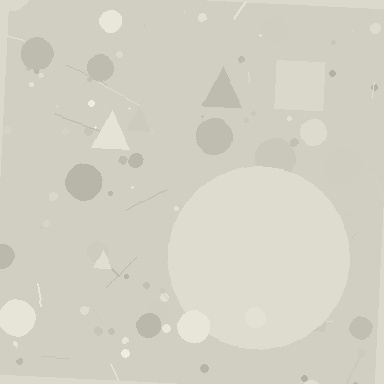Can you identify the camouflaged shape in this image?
The camouflaged shape is a circle.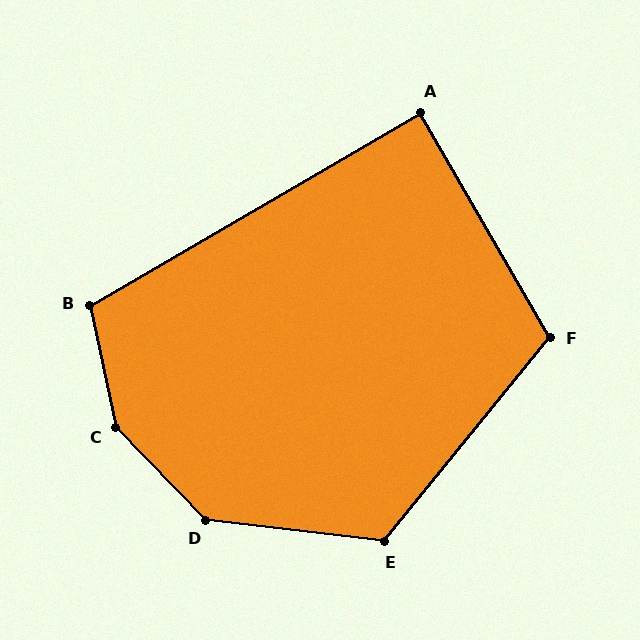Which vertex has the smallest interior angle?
A, at approximately 90 degrees.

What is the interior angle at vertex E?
Approximately 122 degrees (obtuse).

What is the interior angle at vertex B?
Approximately 108 degrees (obtuse).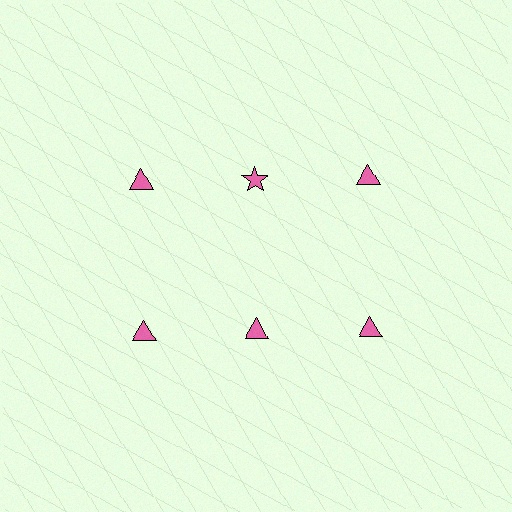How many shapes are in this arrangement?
There are 6 shapes arranged in a grid pattern.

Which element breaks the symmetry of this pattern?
The pink star in the top row, second from left column breaks the symmetry. All other shapes are pink triangles.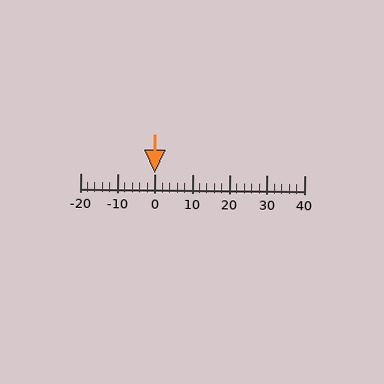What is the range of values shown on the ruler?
The ruler shows values from -20 to 40.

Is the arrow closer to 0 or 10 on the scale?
The arrow is closer to 0.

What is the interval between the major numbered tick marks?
The major tick marks are spaced 10 units apart.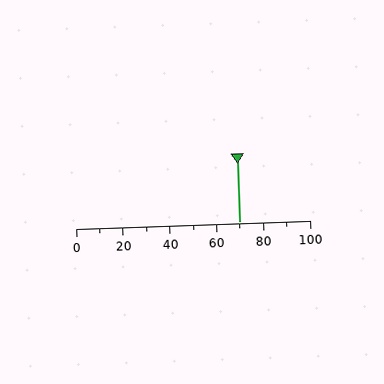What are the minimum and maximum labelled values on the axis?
The axis runs from 0 to 100.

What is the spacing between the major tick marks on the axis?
The major ticks are spaced 20 apart.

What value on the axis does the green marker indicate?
The marker indicates approximately 70.